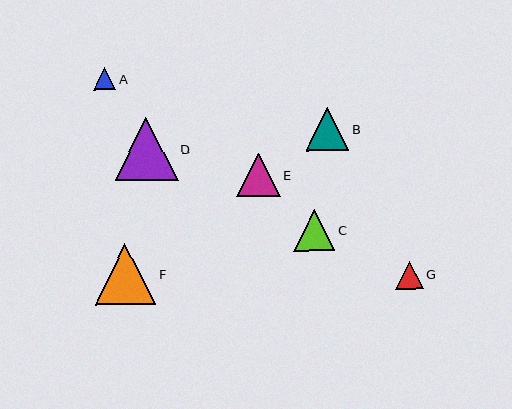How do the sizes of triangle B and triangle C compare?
Triangle B and triangle C are approximately the same size.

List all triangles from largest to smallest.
From largest to smallest: D, F, E, B, C, G, A.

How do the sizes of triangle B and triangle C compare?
Triangle B and triangle C are approximately the same size.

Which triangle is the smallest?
Triangle A is the smallest with a size of approximately 22 pixels.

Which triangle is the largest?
Triangle D is the largest with a size of approximately 63 pixels.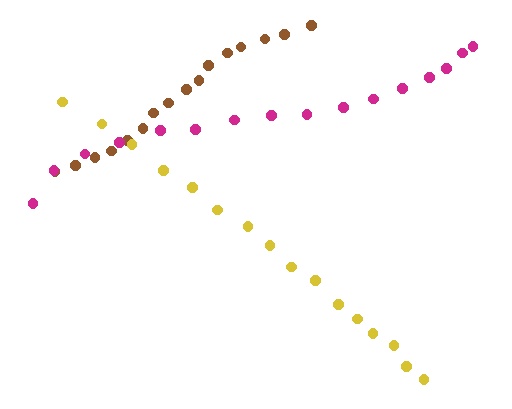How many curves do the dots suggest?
There are 3 distinct paths.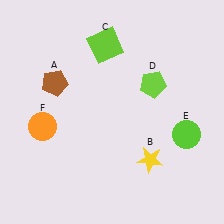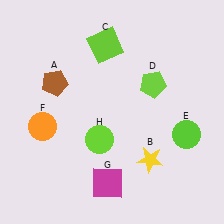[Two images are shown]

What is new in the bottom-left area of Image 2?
A lime circle (H) was added in the bottom-left area of Image 2.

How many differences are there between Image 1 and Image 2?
There are 2 differences between the two images.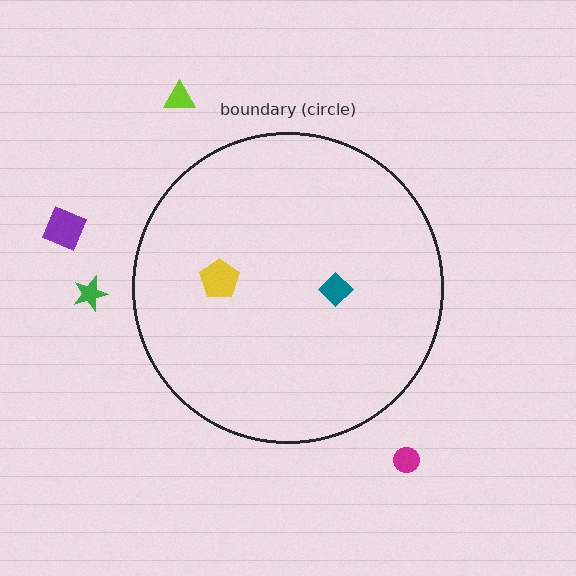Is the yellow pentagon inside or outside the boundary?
Inside.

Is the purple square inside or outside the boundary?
Outside.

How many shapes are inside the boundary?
2 inside, 4 outside.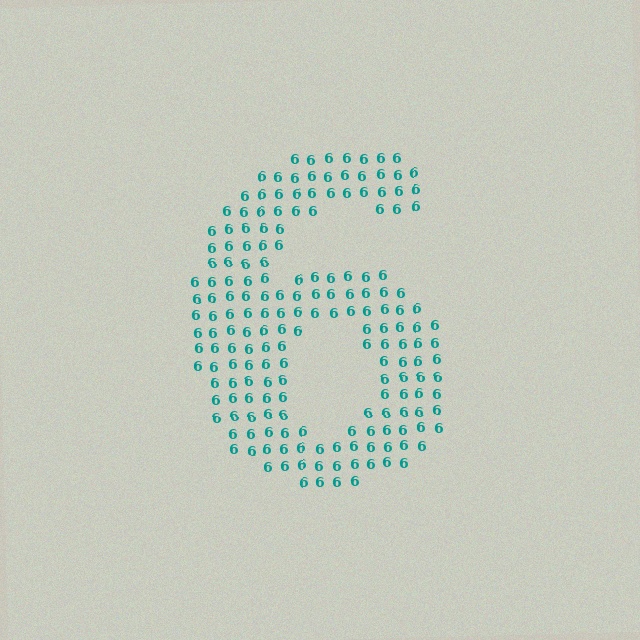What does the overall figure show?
The overall figure shows the digit 6.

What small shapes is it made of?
It is made of small digit 6's.